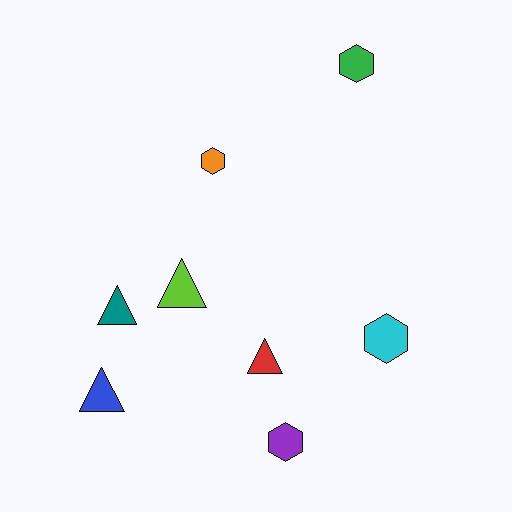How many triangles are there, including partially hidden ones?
There are 4 triangles.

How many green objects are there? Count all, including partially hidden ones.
There is 1 green object.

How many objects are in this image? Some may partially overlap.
There are 8 objects.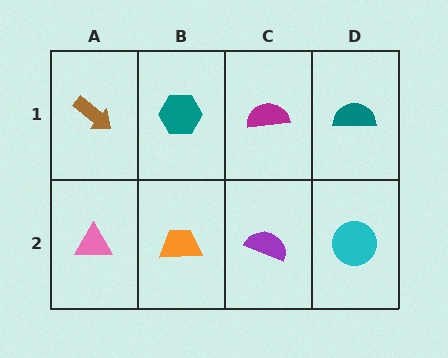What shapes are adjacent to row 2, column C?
A magenta semicircle (row 1, column C), an orange trapezoid (row 2, column B), a cyan circle (row 2, column D).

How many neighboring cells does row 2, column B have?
3.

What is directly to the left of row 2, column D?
A purple semicircle.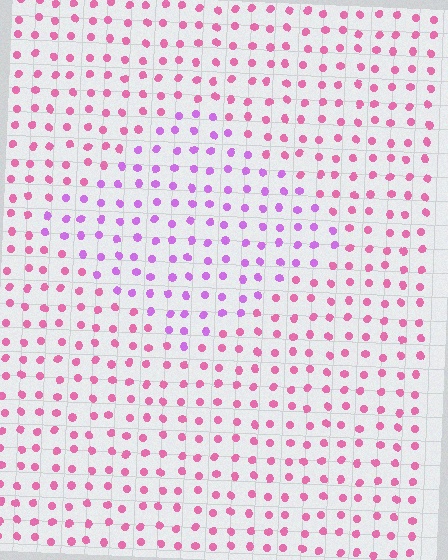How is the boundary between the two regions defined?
The boundary is defined purely by a slight shift in hue (about 40 degrees). Spacing, size, and orientation are identical on both sides.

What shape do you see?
I see a diamond.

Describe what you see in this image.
The image is filled with small pink elements in a uniform arrangement. A diamond-shaped region is visible where the elements are tinted to a slightly different hue, forming a subtle color boundary.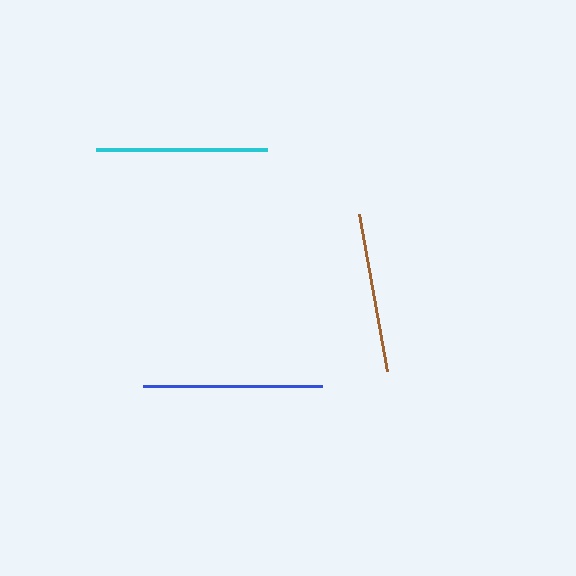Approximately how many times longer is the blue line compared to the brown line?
The blue line is approximately 1.1 times the length of the brown line.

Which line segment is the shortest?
The brown line is the shortest at approximately 160 pixels.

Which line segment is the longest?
The blue line is the longest at approximately 179 pixels.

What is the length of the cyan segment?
The cyan segment is approximately 171 pixels long.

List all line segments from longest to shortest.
From longest to shortest: blue, cyan, brown.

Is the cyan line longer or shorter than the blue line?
The blue line is longer than the cyan line.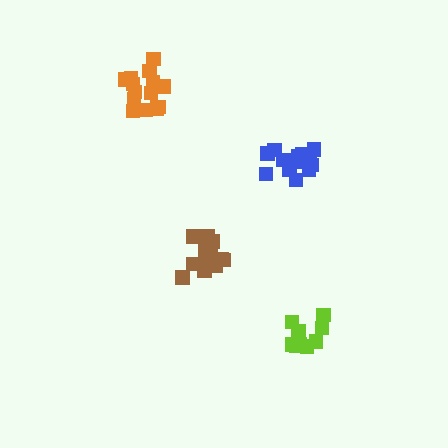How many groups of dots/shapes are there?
There are 4 groups.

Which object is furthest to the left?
The orange cluster is leftmost.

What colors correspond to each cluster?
The clusters are colored: blue, orange, brown, lime.